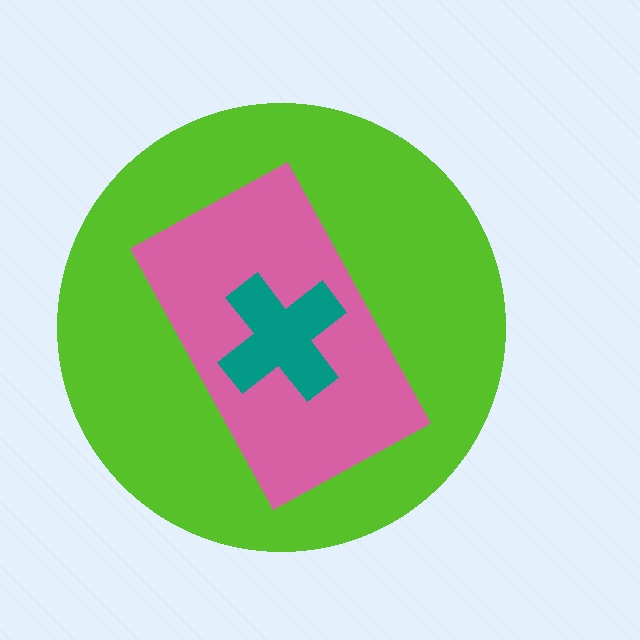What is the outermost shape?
The lime circle.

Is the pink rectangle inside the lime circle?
Yes.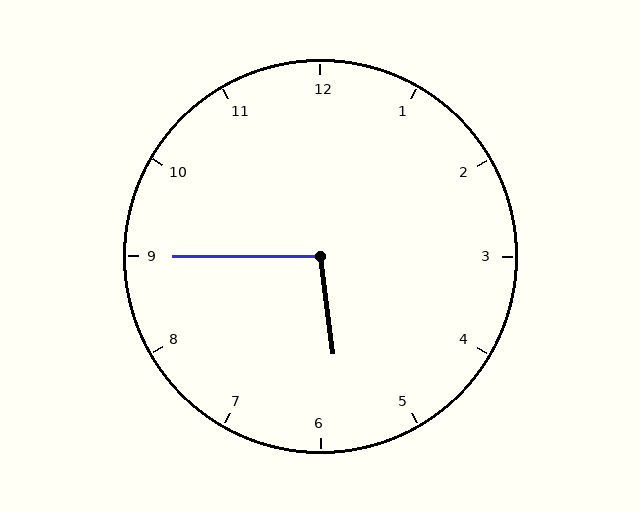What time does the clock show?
5:45.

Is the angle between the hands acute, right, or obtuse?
It is obtuse.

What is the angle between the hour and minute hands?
Approximately 98 degrees.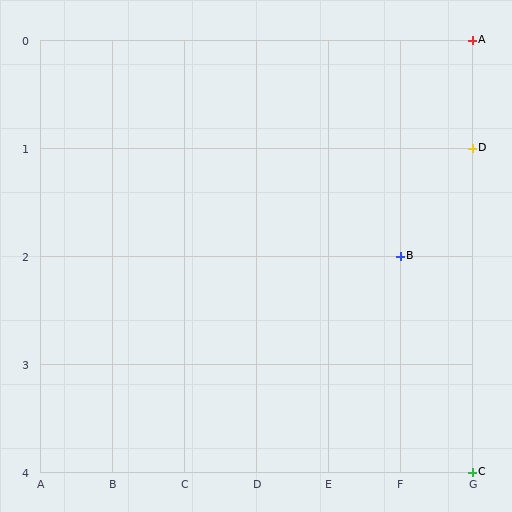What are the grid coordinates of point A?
Point A is at grid coordinates (G, 0).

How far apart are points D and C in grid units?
Points D and C are 3 rows apart.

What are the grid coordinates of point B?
Point B is at grid coordinates (F, 2).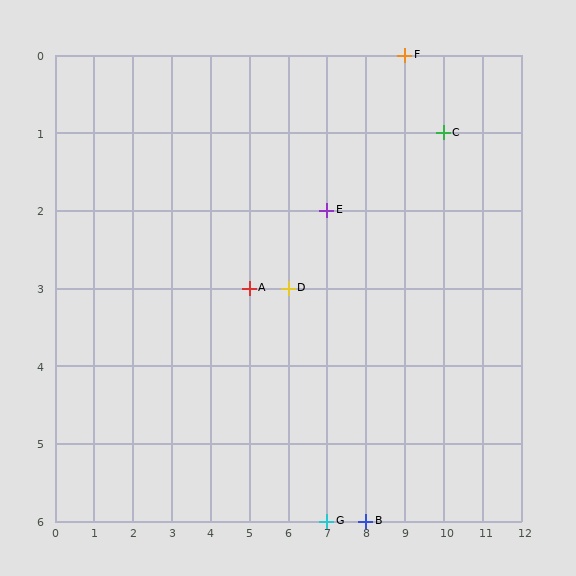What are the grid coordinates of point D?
Point D is at grid coordinates (6, 3).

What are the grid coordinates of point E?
Point E is at grid coordinates (7, 2).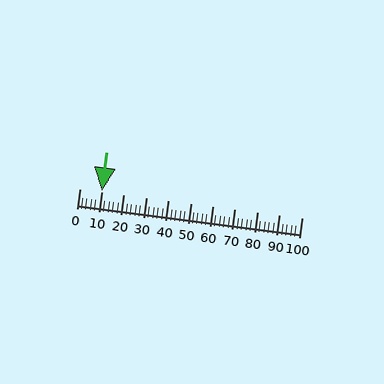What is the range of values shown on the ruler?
The ruler shows values from 0 to 100.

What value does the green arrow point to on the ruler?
The green arrow points to approximately 10.